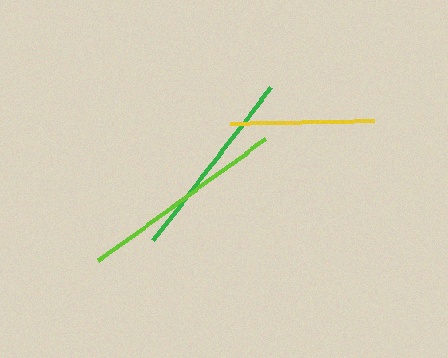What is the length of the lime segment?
The lime segment is approximately 207 pixels long.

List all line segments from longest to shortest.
From longest to shortest: lime, green, yellow.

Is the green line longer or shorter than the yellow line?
The green line is longer than the yellow line.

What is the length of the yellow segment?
The yellow segment is approximately 144 pixels long.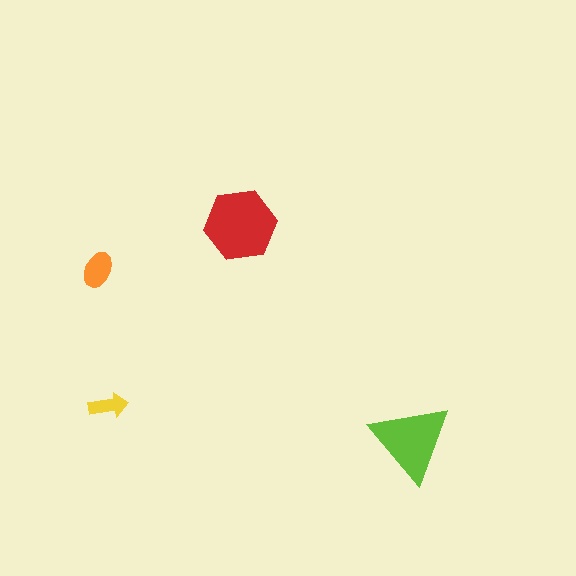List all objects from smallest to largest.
The yellow arrow, the orange ellipse, the lime triangle, the red hexagon.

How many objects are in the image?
There are 4 objects in the image.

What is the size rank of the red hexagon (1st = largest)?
1st.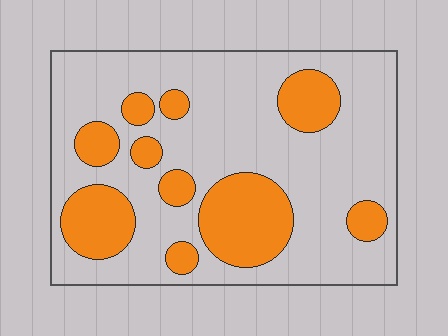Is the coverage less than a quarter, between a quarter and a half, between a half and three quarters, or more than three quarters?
Between a quarter and a half.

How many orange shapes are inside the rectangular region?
10.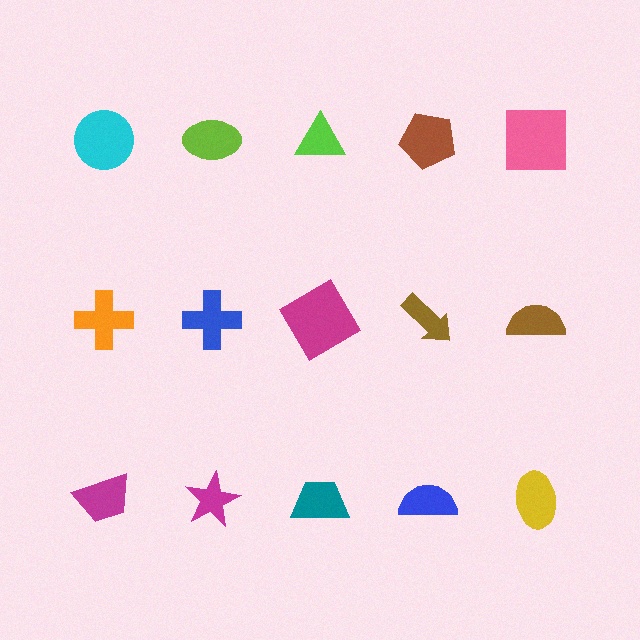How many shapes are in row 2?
5 shapes.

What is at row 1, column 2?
A lime ellipse.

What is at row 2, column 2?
A blue cross.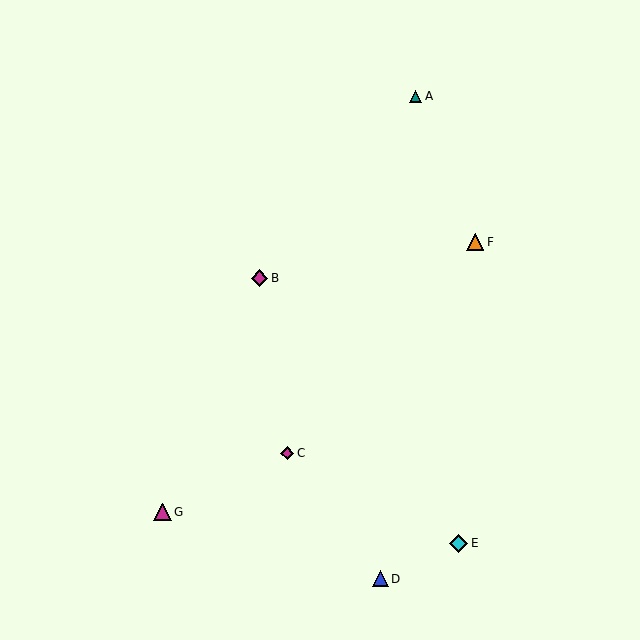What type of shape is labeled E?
Shape E is a cyan diamond.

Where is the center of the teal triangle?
The center of the teal triangle is at (415, 96).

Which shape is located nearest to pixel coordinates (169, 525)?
The magenta triangle (labeled G) at (163, 512) is nearest to that location.